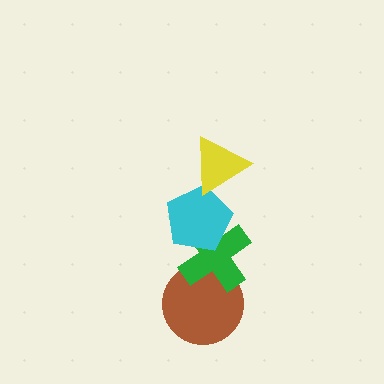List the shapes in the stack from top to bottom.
From top to bottom: the yellow triangle, the cyan pentagon, the green cross, the brown circle.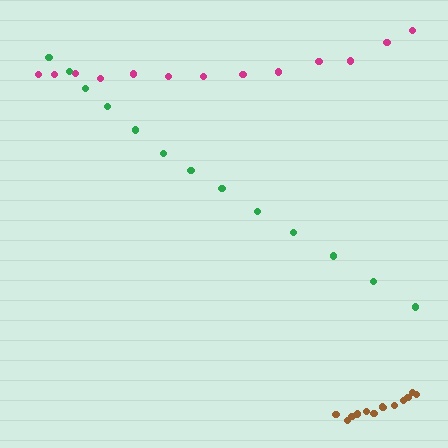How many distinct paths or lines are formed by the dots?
There are 3 distinct paths.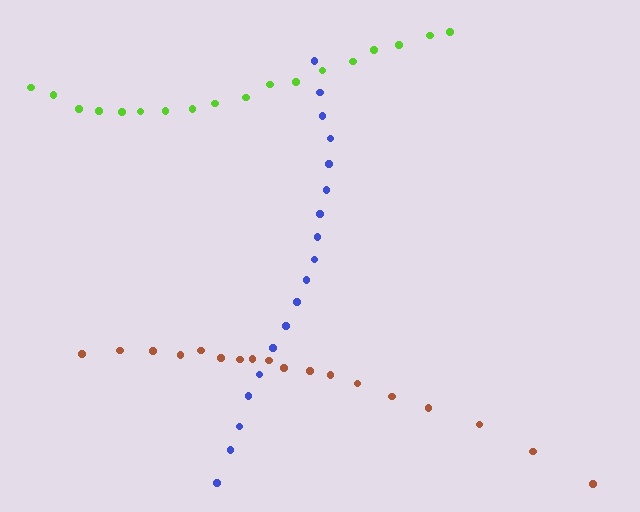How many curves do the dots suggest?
There are 3 distinct paths.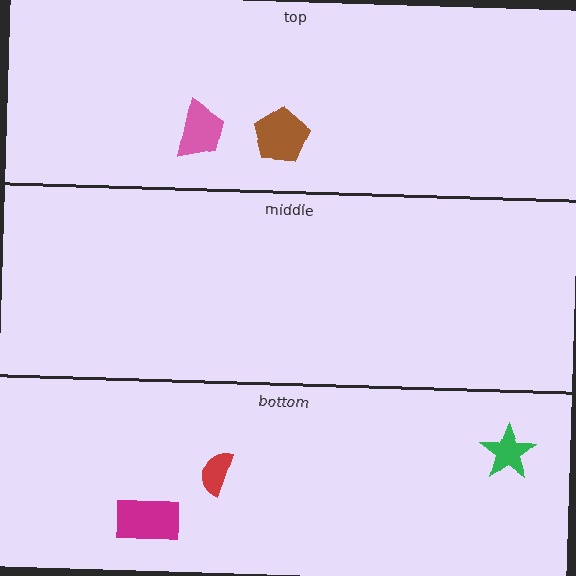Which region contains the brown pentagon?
The top region.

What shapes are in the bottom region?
The magenta rectangle, the red semicircle, the green star.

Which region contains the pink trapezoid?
The top region.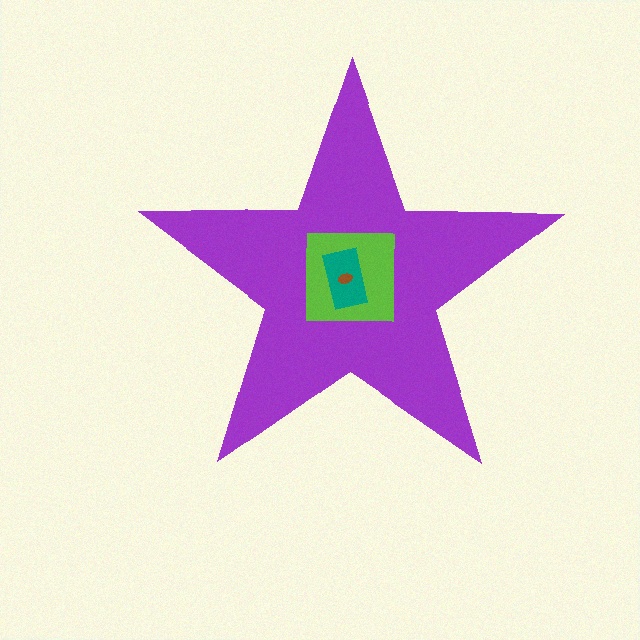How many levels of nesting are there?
4.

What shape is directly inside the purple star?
The lime square.